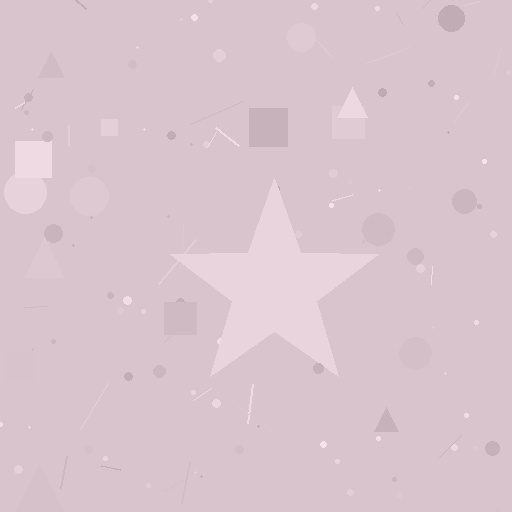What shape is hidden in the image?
A star is hidden in the image.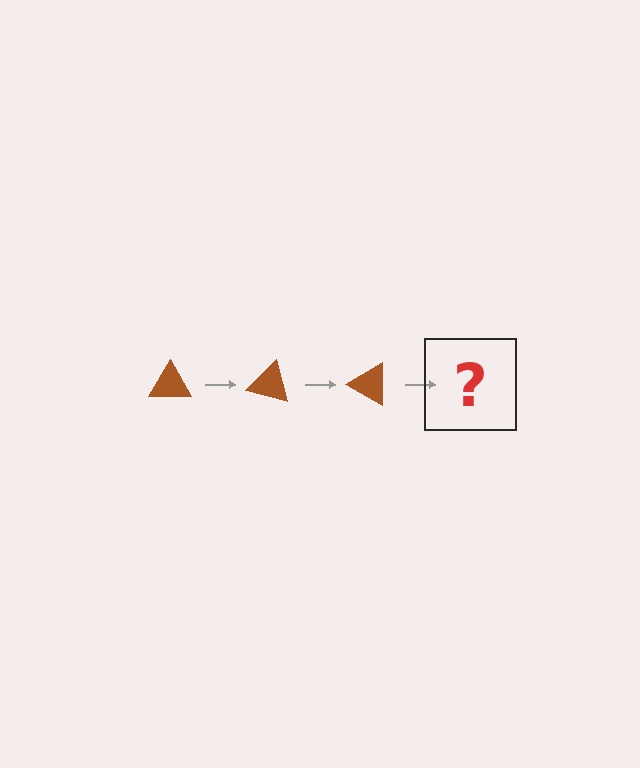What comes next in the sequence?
The next element should be a brown triangle rotated 45 degrees.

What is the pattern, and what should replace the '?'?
The pattern is that the triangle rotates 15 degrees each step. The '?' should be a brown triangle rotated 45 degrees.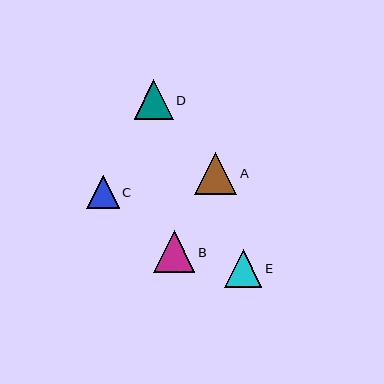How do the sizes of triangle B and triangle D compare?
Triangle B and triangle D are approximately the same size.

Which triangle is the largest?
Triangle A is the largest with a size of approximately 43 pixels.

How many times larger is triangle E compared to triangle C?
Triangle E is approximately 1.1 times the size of triangle C.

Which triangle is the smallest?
Triangle C is the smallest with a size of approximately 33 pixels.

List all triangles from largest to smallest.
From largest to smallest: A, B, D, E, C.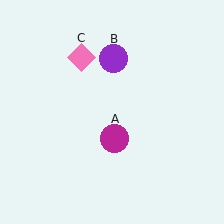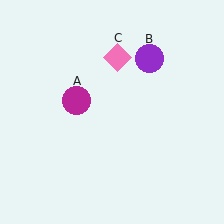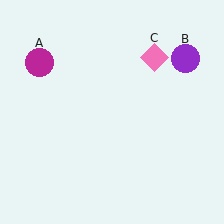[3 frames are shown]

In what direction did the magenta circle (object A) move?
The magenta circle (object A) moved up and to the left.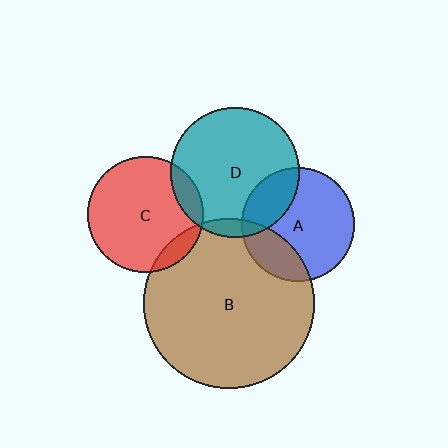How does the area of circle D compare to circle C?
Approximately 1.2 times.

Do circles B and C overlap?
Yes.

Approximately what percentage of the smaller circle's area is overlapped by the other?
Approximately 10%.